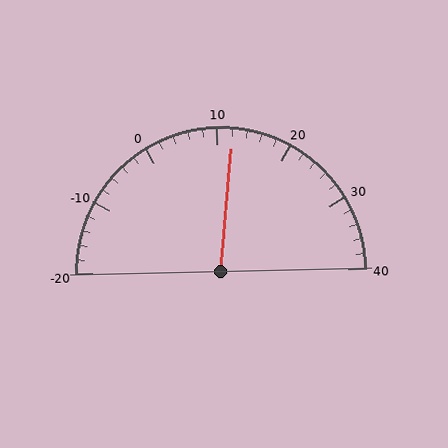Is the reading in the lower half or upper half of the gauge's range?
The reading is in the upper half of the range (-20 to 40).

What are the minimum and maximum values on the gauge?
The gauge ranges from -20 to 40.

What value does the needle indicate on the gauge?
The needle indicates approximately 12.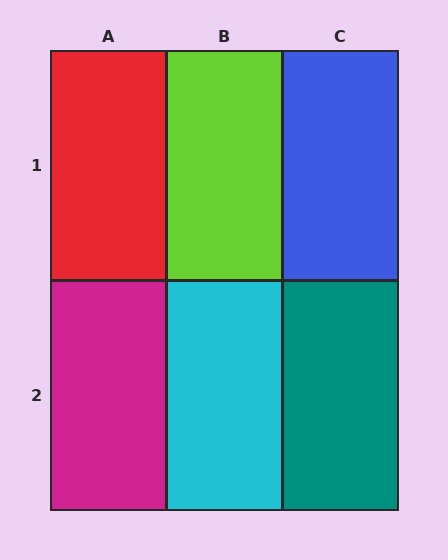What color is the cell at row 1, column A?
Red.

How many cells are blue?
1 cell is blue.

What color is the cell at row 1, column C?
Blue.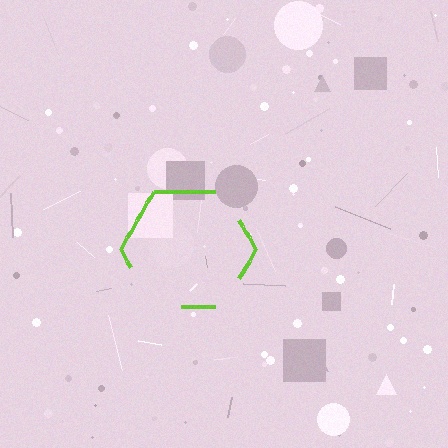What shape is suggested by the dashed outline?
The dashed outline suggests a hexagon.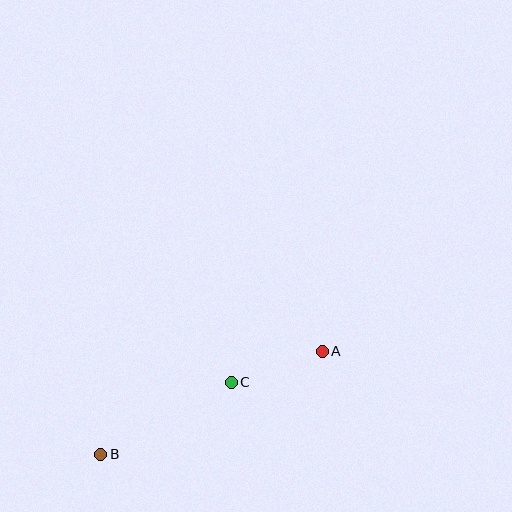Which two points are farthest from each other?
Points A and B are farthest from each other.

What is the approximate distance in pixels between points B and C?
The distance between B and C is approximately 149 pixels.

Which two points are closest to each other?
Points A and C are closest to each other.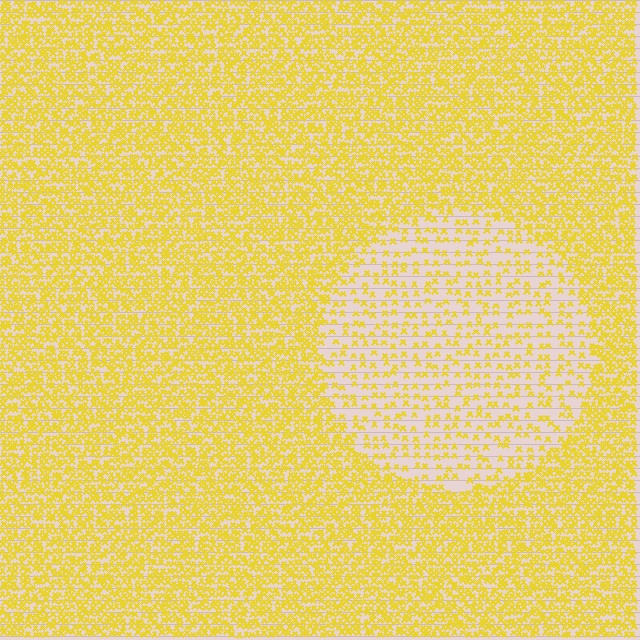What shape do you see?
I see a circle.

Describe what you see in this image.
The image contains small yellow elements arranged at two different densities. A circle-shaped region is visible where the elements are less densely packed than the surrounding area.